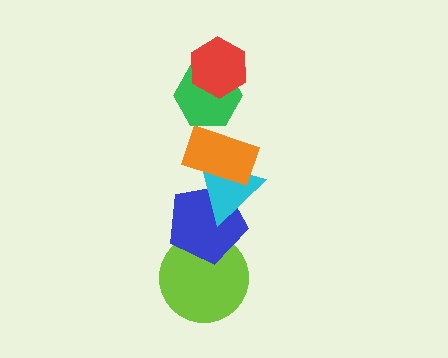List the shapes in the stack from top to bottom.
From top to bottom: the red hexagon, the green hexagon, the orange rectangle, the cyan triangle, the blue pentagon, the lime circle.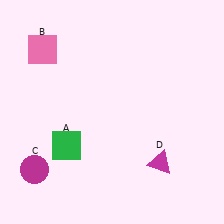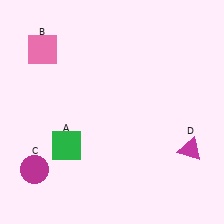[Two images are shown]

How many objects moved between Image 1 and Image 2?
1 object moved between the two images.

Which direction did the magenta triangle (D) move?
The magenta triangle (D) moved right.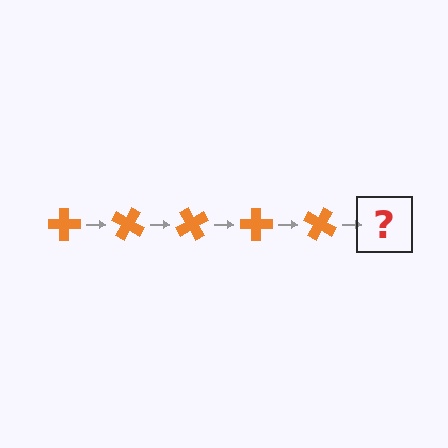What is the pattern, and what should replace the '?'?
The pattern is that the cross rotates 30 degrees each step. The '?' should be an orange cross rotated 150 degrees.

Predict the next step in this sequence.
The next step is an orange cross rotated 150 degrees.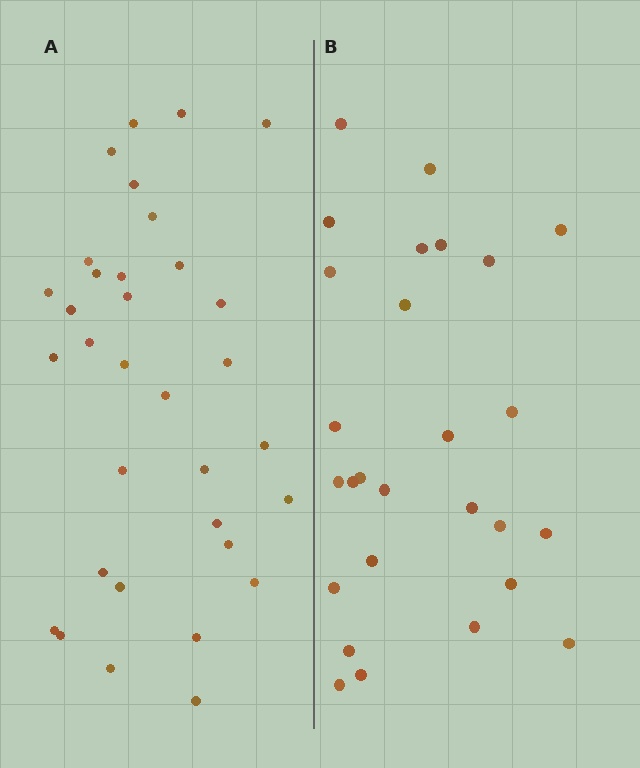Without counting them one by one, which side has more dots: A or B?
Region A (the left region) has more dots.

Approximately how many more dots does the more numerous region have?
Region A has about 6 more dots than region B.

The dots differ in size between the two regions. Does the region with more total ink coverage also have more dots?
No. Region B has more total ink coverage because its dots are larger, but region A actually contains more individual dots. Total area can be misleading — the number of items is what matters here.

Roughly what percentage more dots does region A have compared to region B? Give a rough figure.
About 20% more.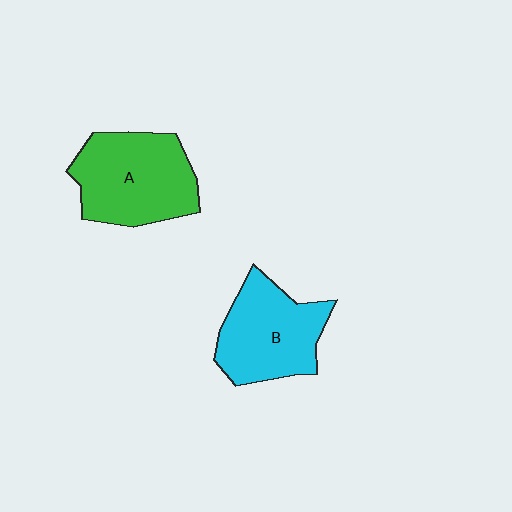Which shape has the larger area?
Shape A (green).